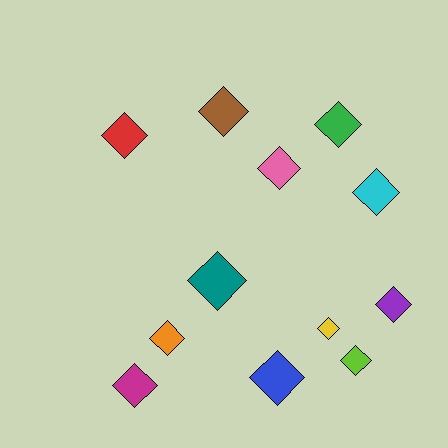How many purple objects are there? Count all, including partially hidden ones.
There is 1 purple object.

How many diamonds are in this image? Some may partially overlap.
There are 12 diamonds.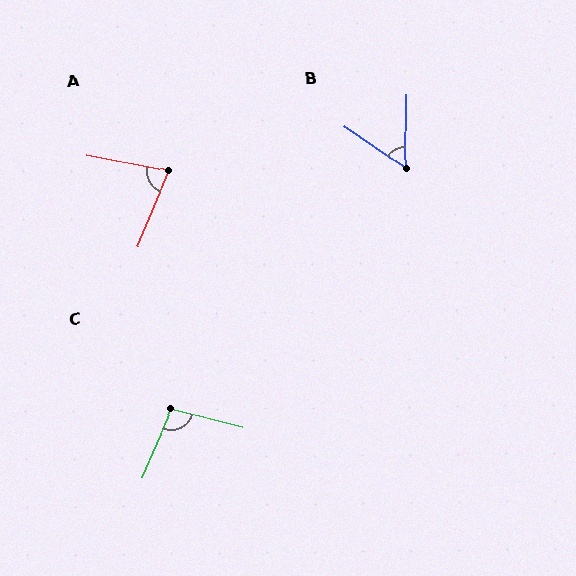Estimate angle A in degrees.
Approximately 78 degrees.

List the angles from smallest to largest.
B (57°), A (78°), C (99°).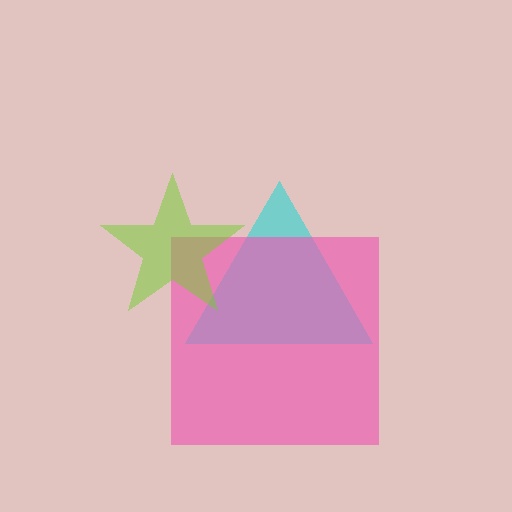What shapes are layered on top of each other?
The layered shapes are: a cyan triangle, a pink square, a lime star.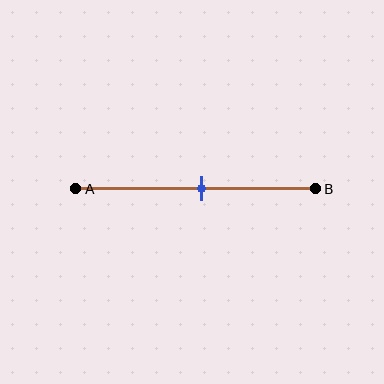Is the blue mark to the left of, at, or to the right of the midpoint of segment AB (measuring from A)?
The blue mark is approximately at the midpoint of segment AB.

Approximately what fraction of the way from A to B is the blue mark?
The blue mark is approximately 55% of the way from A to B.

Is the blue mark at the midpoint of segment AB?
Yes, the mark is approximately at the midpoint.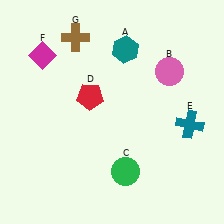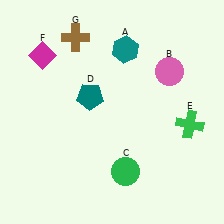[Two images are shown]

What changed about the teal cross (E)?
In Image 1, E is teal. In Image 2, it changed to green.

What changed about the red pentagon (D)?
In Image 1, D is red. In Image 2, it changed to teal.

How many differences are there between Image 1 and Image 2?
There are 2 differences between the two images.